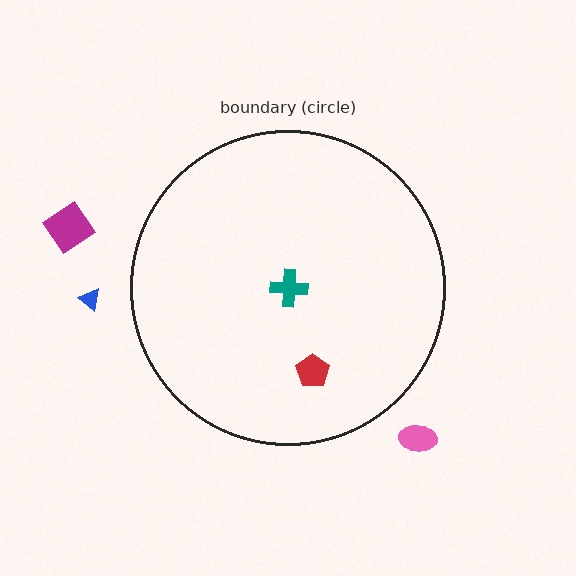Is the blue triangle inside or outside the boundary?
Outside.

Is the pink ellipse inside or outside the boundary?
Outside.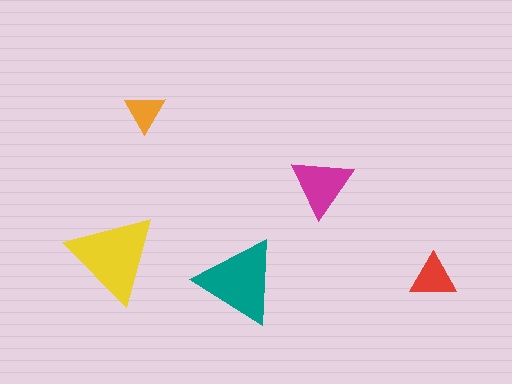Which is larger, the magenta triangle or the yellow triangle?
The yellow one.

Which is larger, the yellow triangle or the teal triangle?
The yellow one.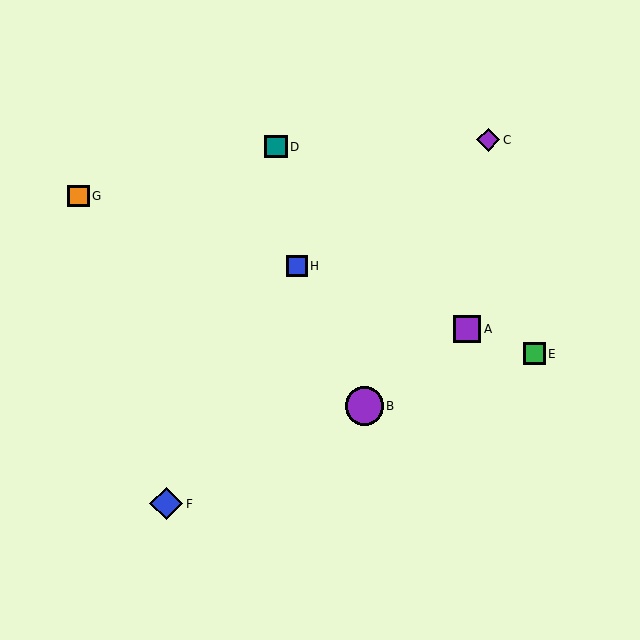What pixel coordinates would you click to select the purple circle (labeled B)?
Click at (364, 406) to select the purple circle B.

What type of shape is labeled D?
Shape D is a teal square.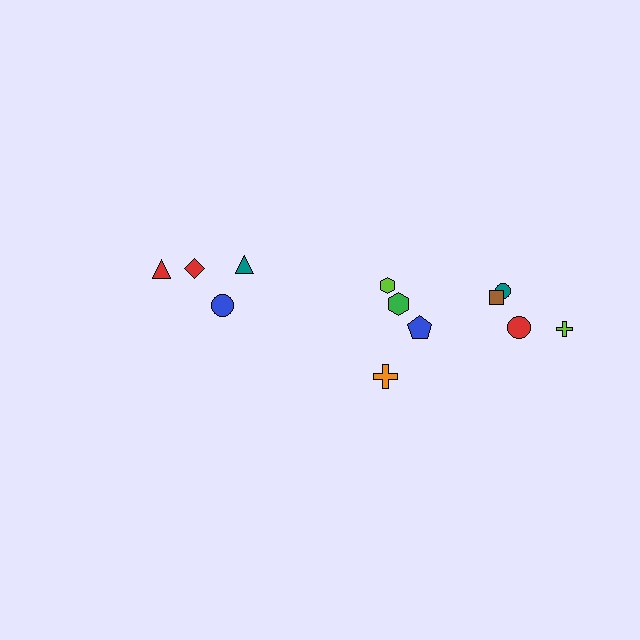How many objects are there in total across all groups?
There are 12 objects.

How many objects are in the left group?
There are 4 objects.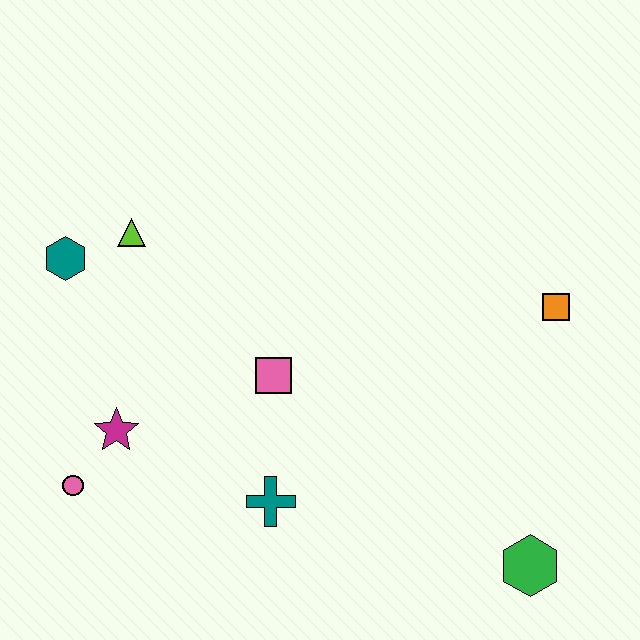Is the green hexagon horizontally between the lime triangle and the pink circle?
No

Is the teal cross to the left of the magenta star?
No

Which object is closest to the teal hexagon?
The lime triangle is closest to the teal hexagon.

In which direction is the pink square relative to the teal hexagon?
The pink square is to the right of the teal hexagon.